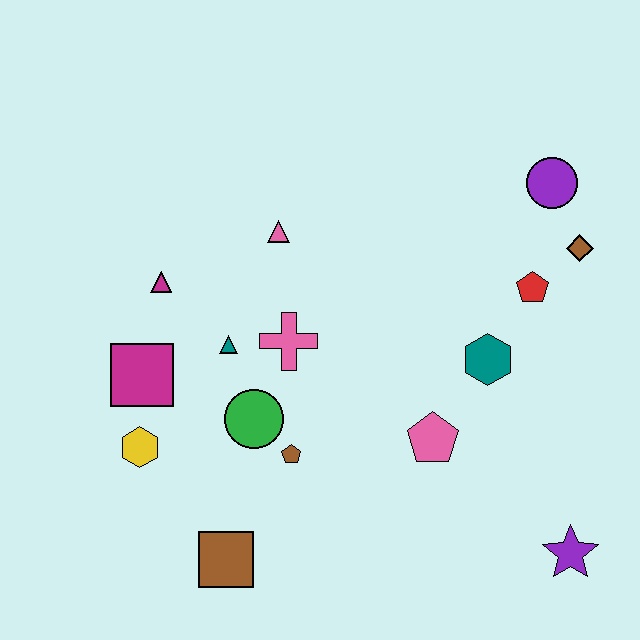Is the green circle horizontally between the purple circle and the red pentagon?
No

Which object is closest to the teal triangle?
The pink cross is closest to the teal triangle.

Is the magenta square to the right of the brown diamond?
No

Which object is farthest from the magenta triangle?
The purple star is farthest from the magenta triangle.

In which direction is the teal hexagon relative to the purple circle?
The teal hexagon is below the purple circle.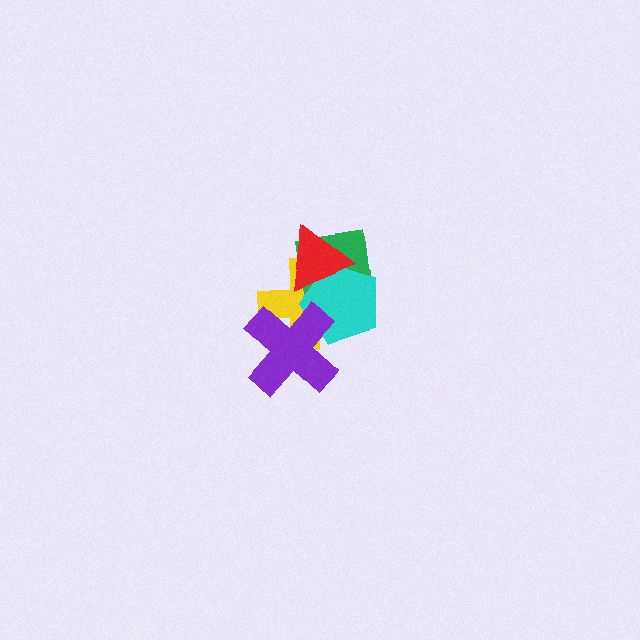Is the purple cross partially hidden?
No, no other shape covers it.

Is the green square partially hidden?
Yes, it is partially covered by another shape.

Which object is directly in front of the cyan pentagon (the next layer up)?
The red triangle is directly in front of the cyan pentagon.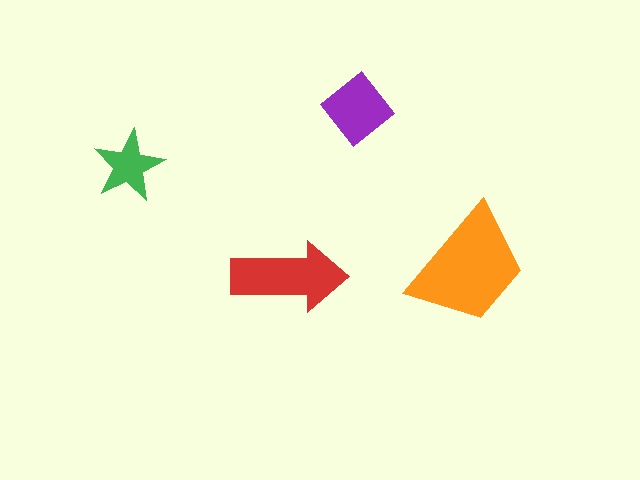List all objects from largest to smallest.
The orange trapezoid, the red arrow, the purple diamond, the green star.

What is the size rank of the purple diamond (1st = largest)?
3rd.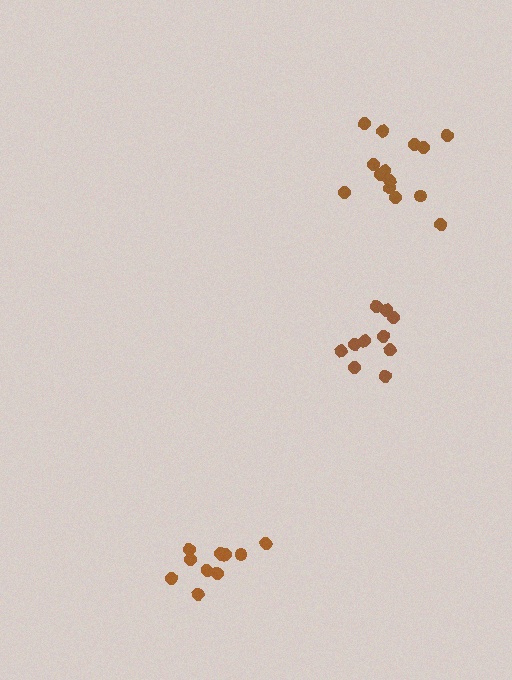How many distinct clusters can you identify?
There are 3 distinct clusters.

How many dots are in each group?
Group 1: 14 dots, Group 2: 10 dots, Group 3: 11 dots (35 total).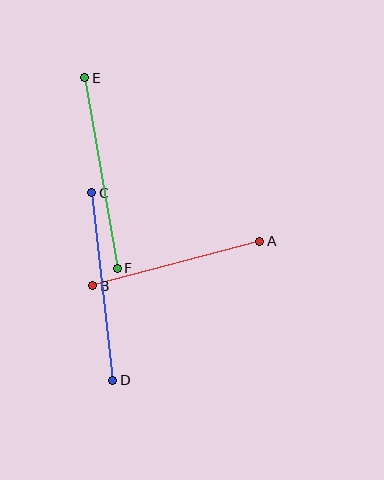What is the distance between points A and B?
The distance is approximately 173 pixels.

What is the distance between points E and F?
The distance is approximately 193 pixels.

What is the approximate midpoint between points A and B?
The midpoint is at approximately (176, 263) pixels.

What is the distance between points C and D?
The distance is approximately 188 pixels.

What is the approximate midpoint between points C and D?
The midpoint is at approximately (102, 287) pixels.